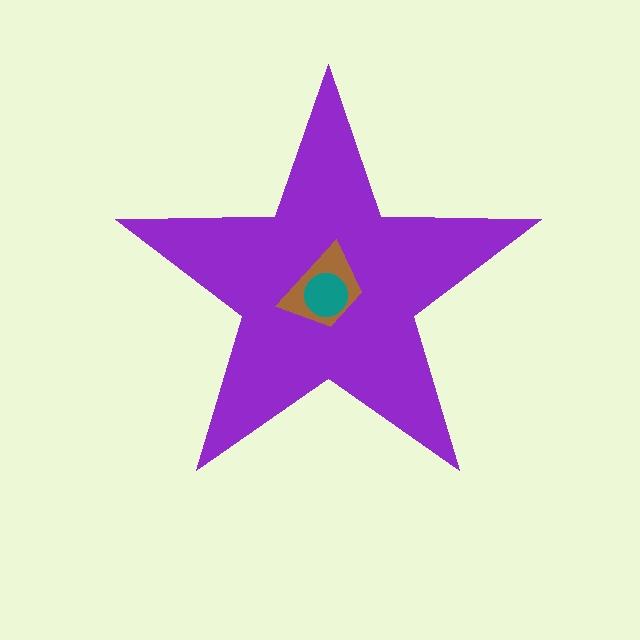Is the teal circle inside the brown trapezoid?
Yes.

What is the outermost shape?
The purple star.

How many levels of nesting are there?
3.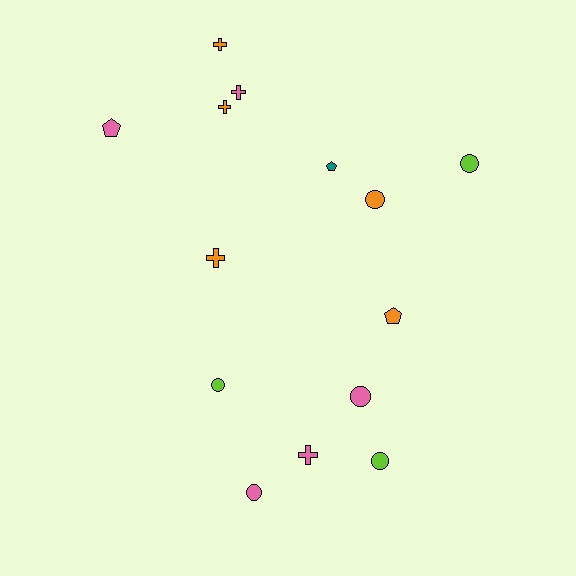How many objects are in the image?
There are 14 objects.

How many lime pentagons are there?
There are no lime pentagons.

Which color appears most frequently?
Orange, with 5 objects.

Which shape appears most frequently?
Circle, with 6 objects.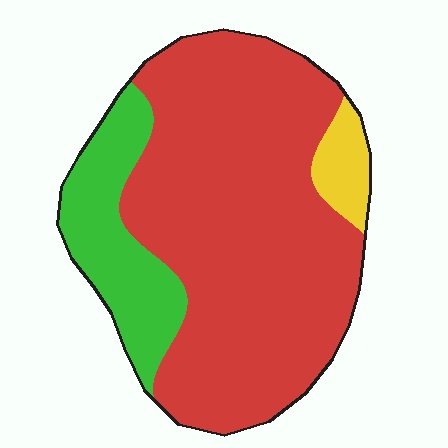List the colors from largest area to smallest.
From largest to smallest: red, green, yellow.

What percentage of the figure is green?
Green takes up between a sixth and a third of the figure.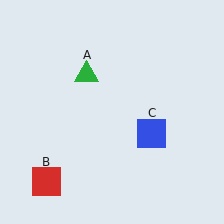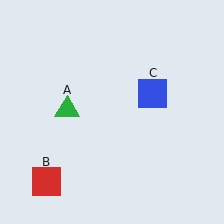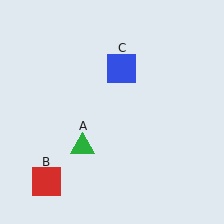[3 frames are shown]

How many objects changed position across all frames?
2 objects changed position: green triangle (object A), blue square (object C).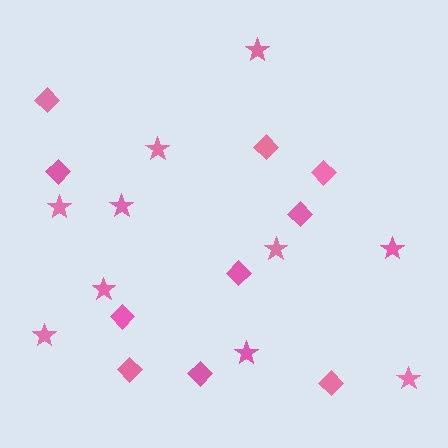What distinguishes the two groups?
There are 2 groups: one group of stars (10) and one group of diamonds (10).